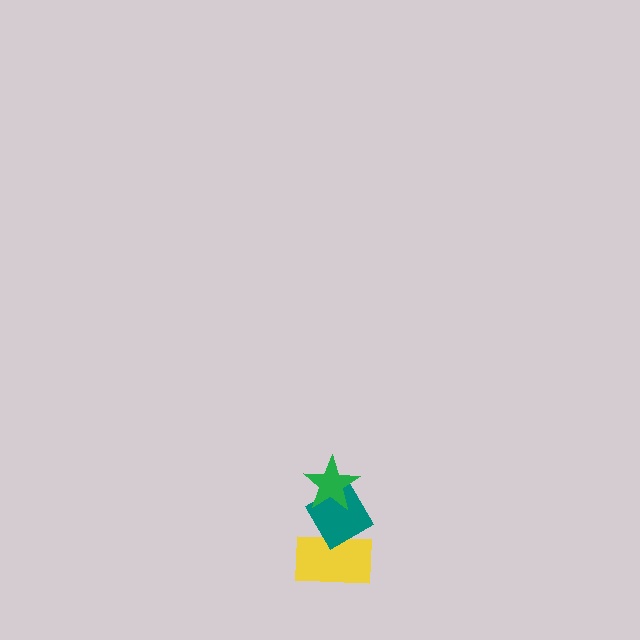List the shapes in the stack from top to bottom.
From top to bottom: the green star, the teal diamond, the yellow rectangle.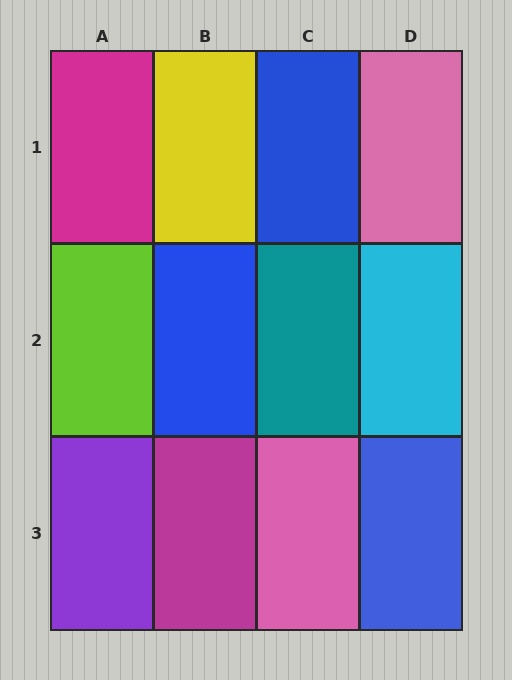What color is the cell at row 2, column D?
Cyan.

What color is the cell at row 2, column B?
Blue.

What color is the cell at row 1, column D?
Pink.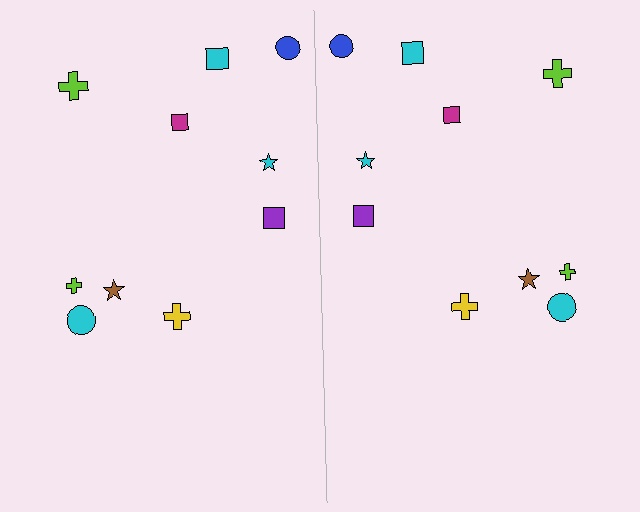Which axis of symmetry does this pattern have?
The pattern has a vertical axis of symmetry running through the center of the image.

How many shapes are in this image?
There are 20 shapes in this image.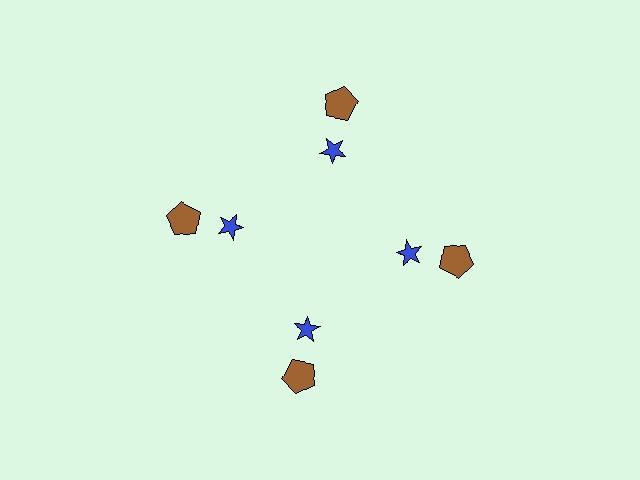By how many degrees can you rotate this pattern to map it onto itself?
The pattern maps onto itself every 90 degrees of rotation.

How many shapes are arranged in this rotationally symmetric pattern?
There are 8 shapes, arranged in 4 groups of 2.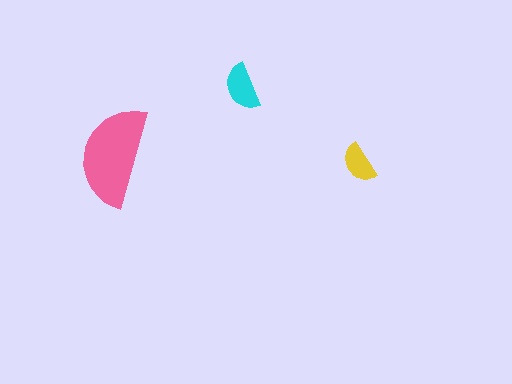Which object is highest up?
The cyan semicircle is topmost.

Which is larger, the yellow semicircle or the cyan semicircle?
The cyan one.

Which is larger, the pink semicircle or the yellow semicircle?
The pink one.